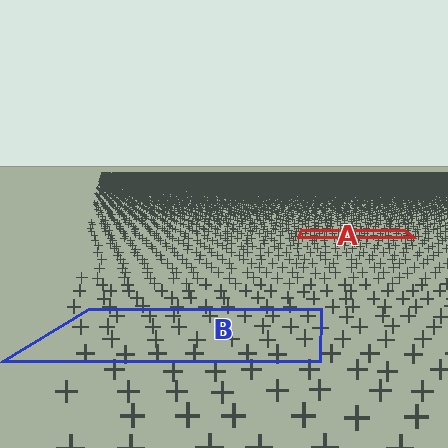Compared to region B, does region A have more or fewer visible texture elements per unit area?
Region A has more texture elements per unit area — they are packed more densely because it is farther away.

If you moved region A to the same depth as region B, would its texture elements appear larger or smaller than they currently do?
They would appear larger. At a closer depth, the same texture elements are projected at a bigger on-screen size.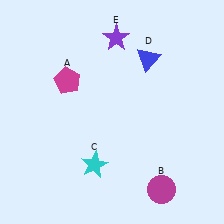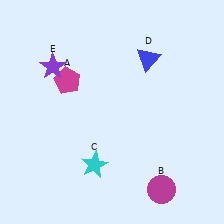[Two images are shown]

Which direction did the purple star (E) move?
The purple star (E) moved left.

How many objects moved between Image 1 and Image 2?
1 object moved between the two images.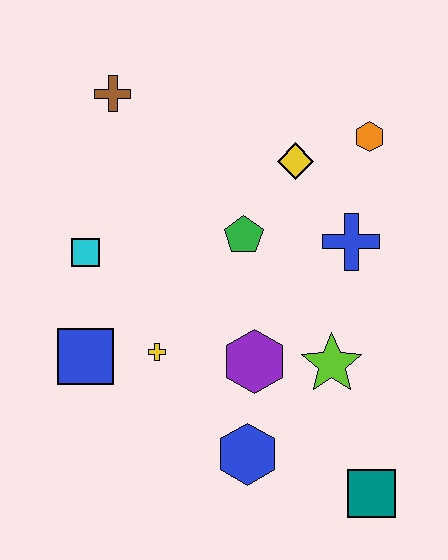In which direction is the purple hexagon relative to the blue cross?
The purple hexagon is below the blue cross.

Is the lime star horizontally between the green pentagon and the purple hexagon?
No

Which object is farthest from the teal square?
The brown cross is farthest from the teal square.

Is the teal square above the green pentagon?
No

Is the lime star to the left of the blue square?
No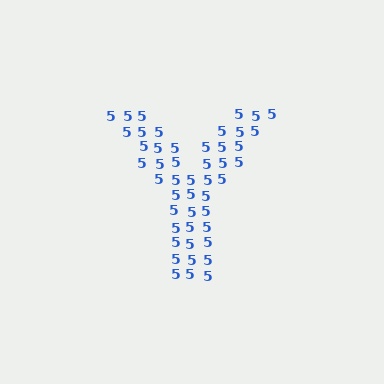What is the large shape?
The large shape is the letter Y.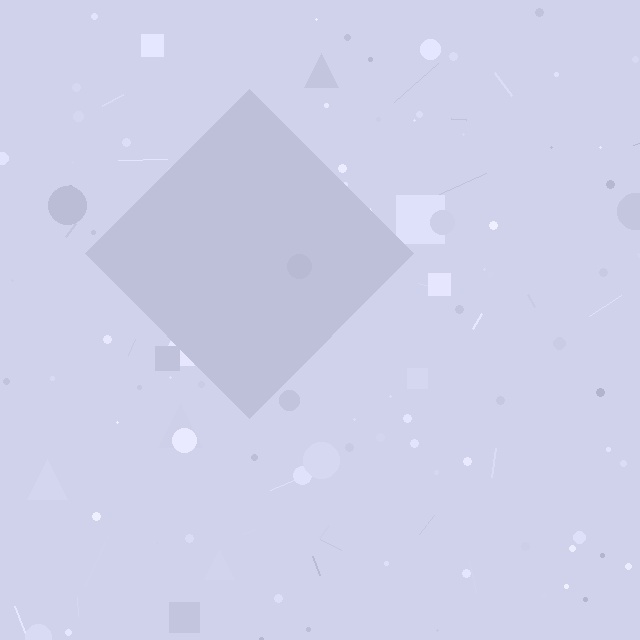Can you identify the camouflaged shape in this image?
The camouflaged shape is a diamond.